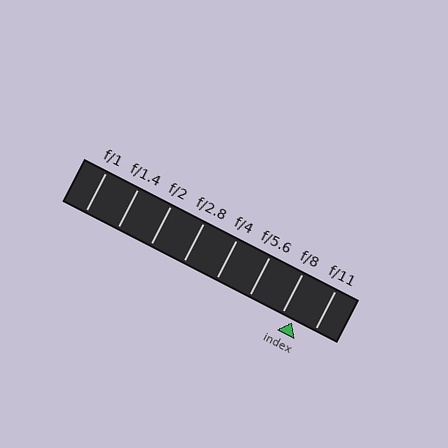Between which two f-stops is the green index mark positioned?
The index mark is between f/8 and f/11.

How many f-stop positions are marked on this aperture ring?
There are 8 f-stop positions marked.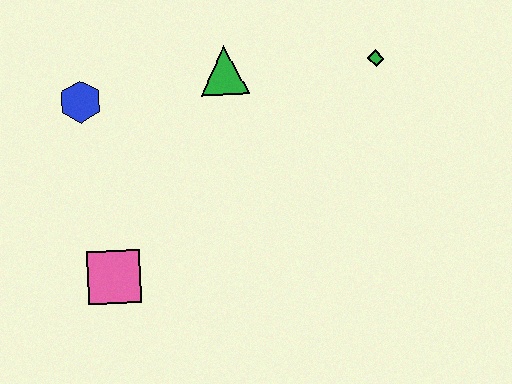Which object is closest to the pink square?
The blue hexagon is closest to the pink square.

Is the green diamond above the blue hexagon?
Yes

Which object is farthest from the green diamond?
The pink square is farthest from the green diamond.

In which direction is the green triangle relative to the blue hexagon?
The green triangle is to the right of the blue hexagon.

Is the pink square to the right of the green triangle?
No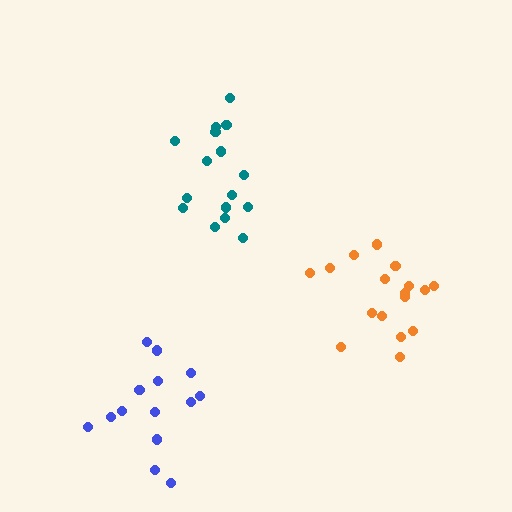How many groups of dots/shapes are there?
There are 3 groups.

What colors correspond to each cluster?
The clusters are colored: orange, blue, teal.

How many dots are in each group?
Group 1: 17 dots, Group 2: 14 dots, Group 3: 16 dots (47 total).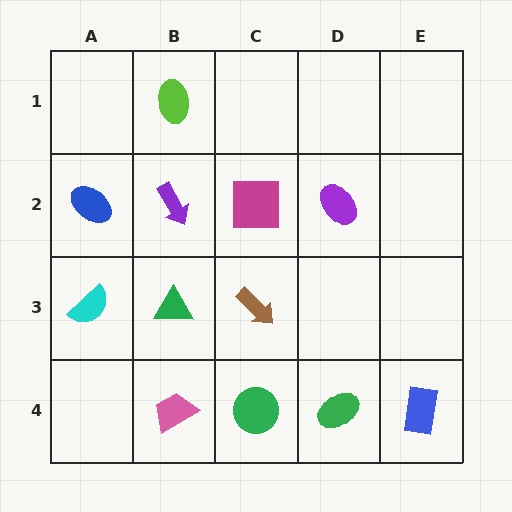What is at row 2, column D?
A purple ellipse.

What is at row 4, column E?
A blue rectangle.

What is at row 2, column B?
A purple arrow.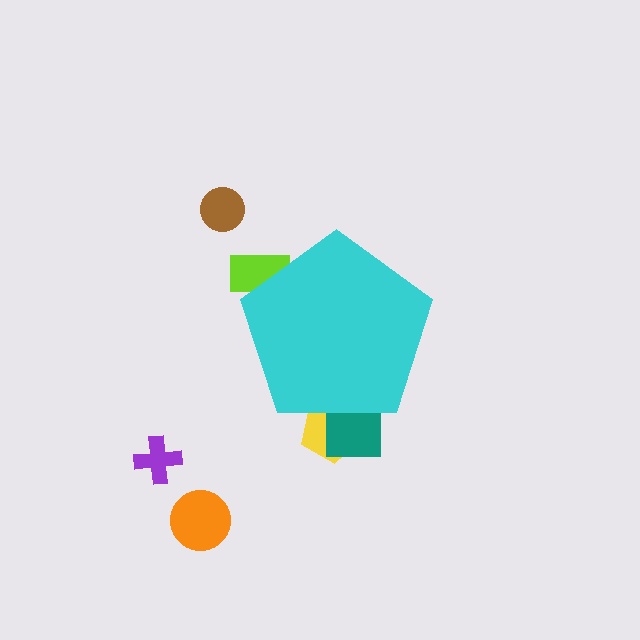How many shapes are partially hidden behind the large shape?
3 shapes are partially hidden.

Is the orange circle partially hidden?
No, the orange circle is fully visible.